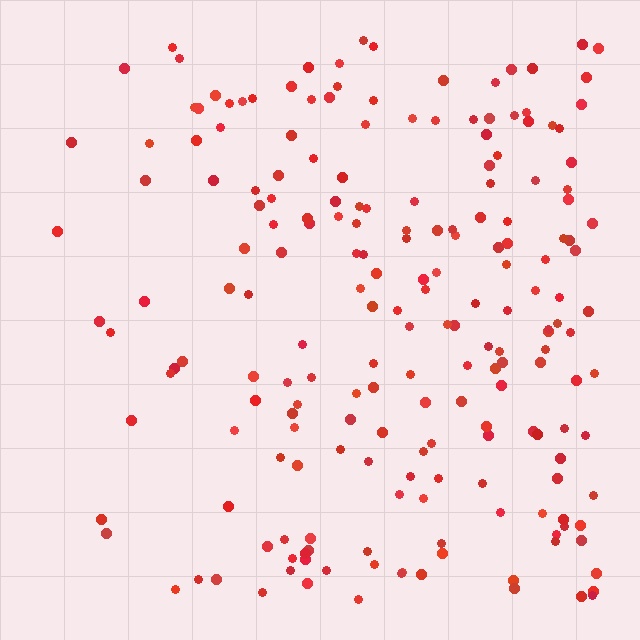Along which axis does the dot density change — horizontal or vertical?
Horizontal.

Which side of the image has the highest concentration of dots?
The right.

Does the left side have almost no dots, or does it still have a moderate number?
Still a moderate number, just noticeably fewer than the right.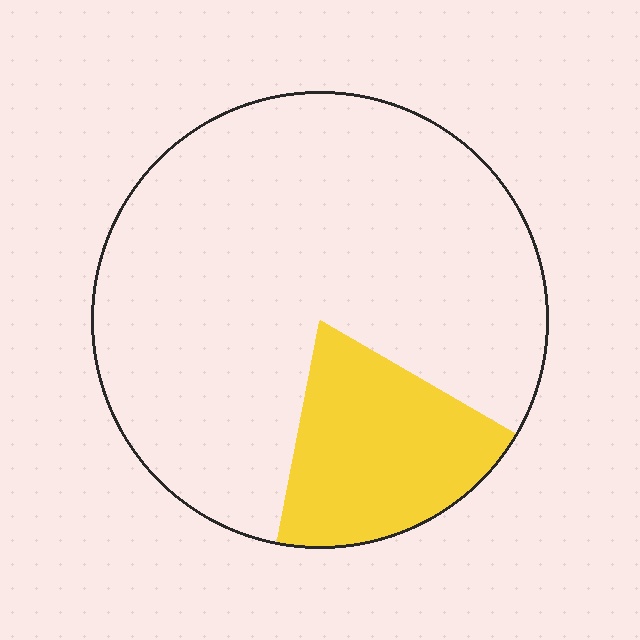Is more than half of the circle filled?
No.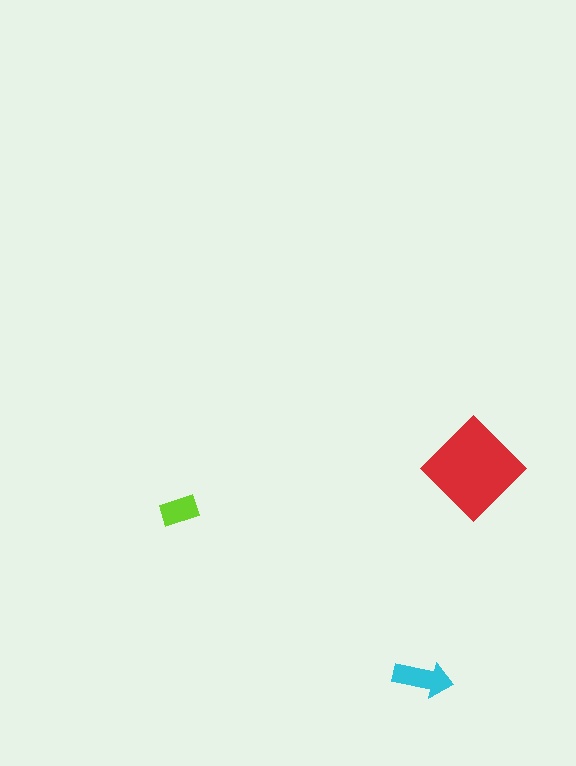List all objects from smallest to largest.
The lime rectangle, the cyan arrow, the red diamond.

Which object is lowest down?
The cyan arrow is bottommost.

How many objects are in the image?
There are 3 objects in the image.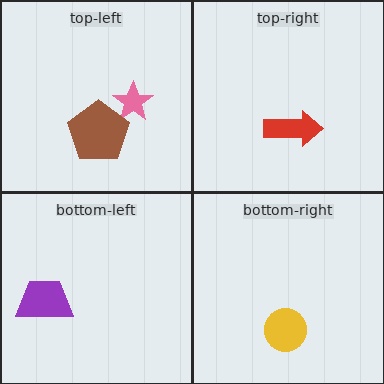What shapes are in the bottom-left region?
The purple trapezoid.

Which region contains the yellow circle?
The bottom-right region.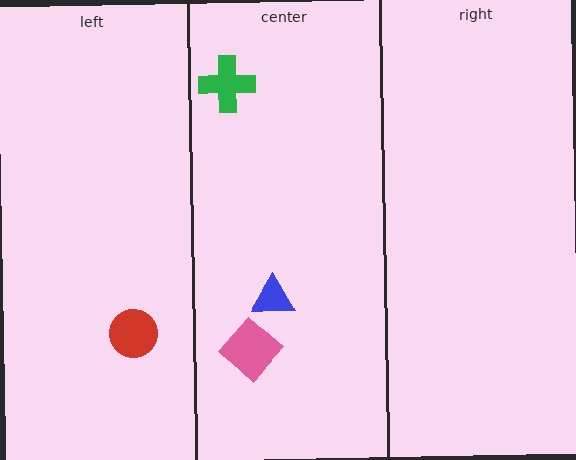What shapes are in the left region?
The red circle.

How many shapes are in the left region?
1.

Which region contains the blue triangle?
The center region.